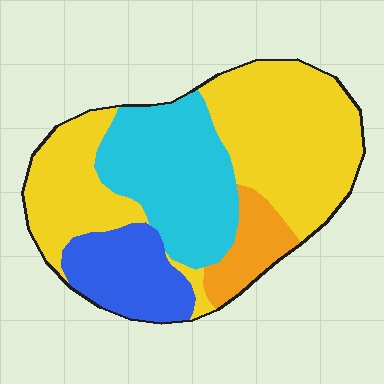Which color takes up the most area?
Yellow, at roughly 50%.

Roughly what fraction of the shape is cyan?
Cyan takes up between a quarter and a half of the shape.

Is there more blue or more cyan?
Cyan.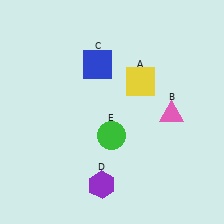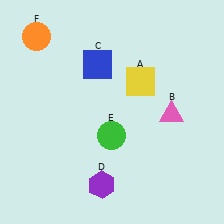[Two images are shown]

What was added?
An orange circle (F) was added in Image 2.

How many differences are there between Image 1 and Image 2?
There is 1 difference between the two images.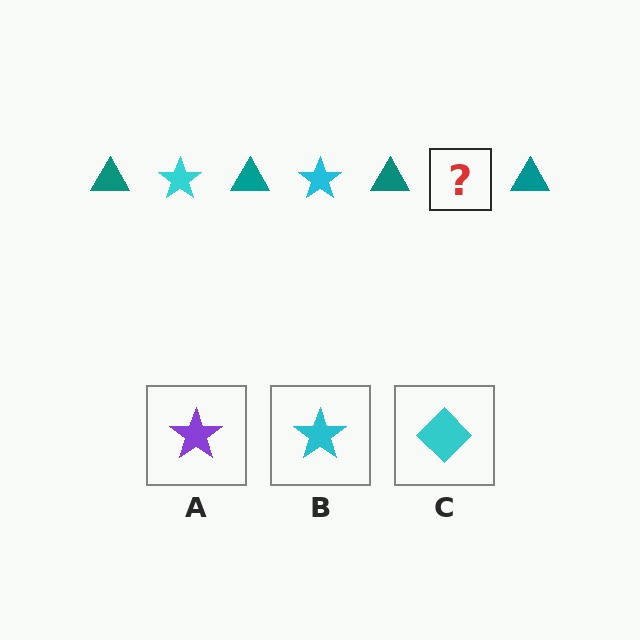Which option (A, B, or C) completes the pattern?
B.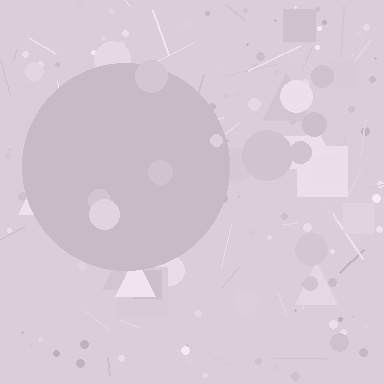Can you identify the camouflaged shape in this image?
The camouflaged shape is a circle.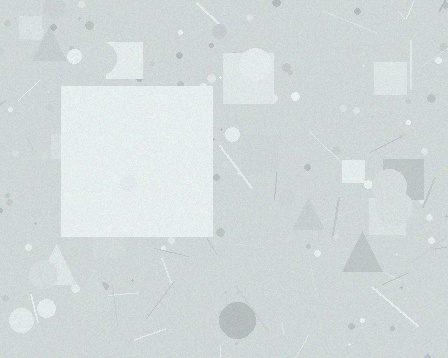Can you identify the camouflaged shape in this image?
The camouflaged shape is a square.